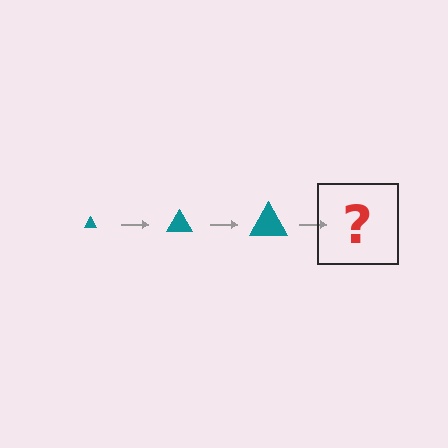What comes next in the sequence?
The next element should be a teal triangle, larger than the previous one.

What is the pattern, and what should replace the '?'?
The pattern is that the triangle gets progressively larger each step. The '?' should be a teal triangle, larger than the previous one.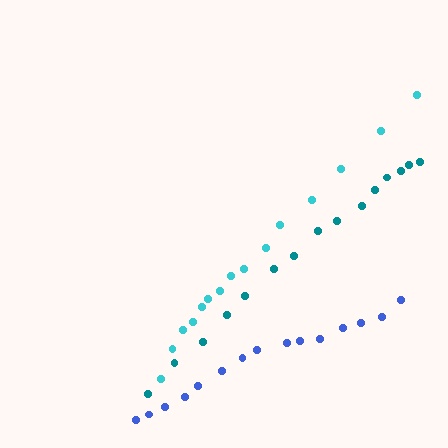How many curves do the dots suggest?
There are 3 distinct paths.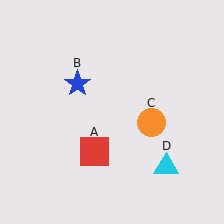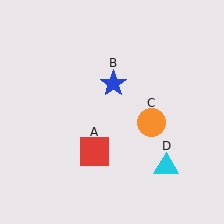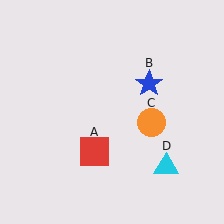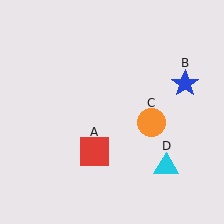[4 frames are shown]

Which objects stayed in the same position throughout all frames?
Red square (object A) and orange circle (object C) and cyan triangle (object D) remained stationary.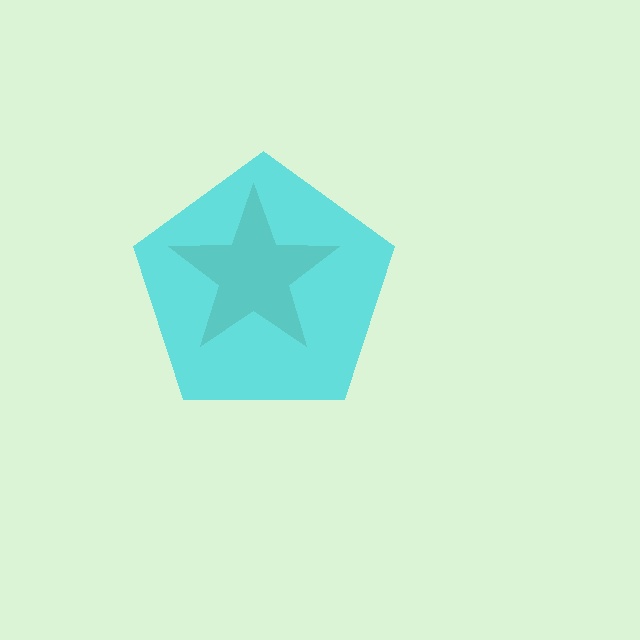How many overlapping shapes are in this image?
There are 2 overlapping shapes in the image.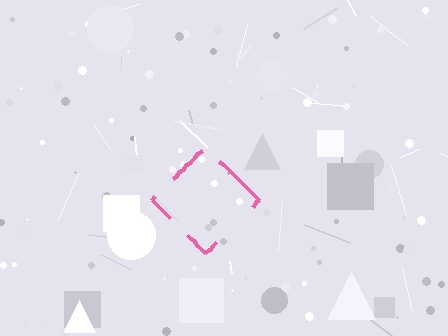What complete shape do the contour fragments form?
The contour fragments form a diamond.